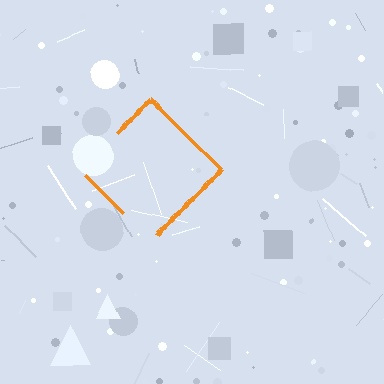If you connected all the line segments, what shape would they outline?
They would outline a diamond.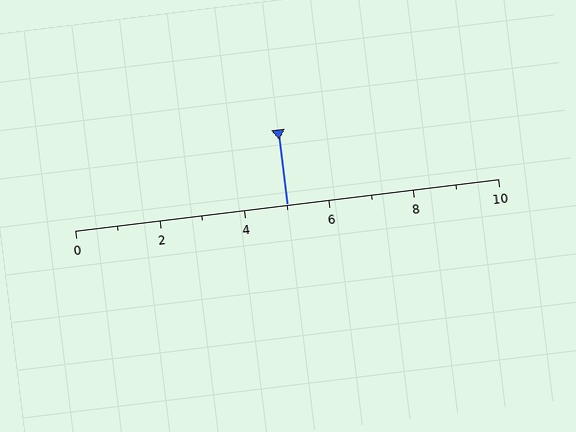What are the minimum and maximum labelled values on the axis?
The axis runs from 0 to 10.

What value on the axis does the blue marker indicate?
The marker indicates approximately 5.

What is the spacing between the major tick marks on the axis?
The major ticks are spaced 2 apart.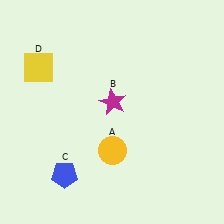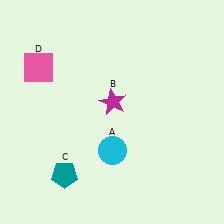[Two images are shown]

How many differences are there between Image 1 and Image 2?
There are 3 differences between the two images.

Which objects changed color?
A changed from yellow to cyan. C changed from blue to teal. D changed from yellow to pink.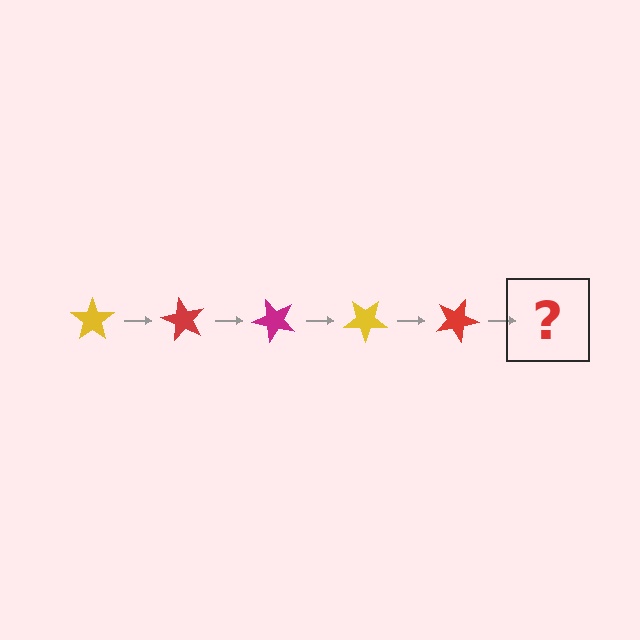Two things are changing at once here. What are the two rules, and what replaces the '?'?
The two rules are that it rotates 60 degrees each step and the color cycles through yellow, red, and magenta. The '?' should be a magenta star, rotated 300 degrees from the start.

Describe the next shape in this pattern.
It should be a magenta star, rotated 300 degrees from the start.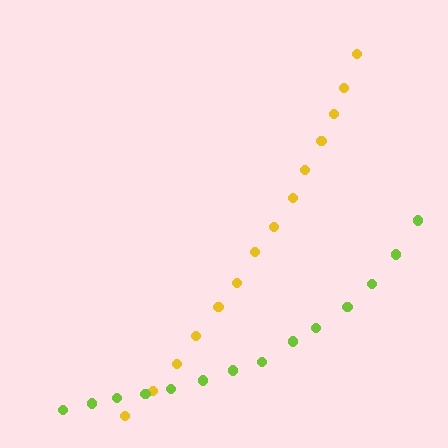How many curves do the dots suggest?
There are 2 distinct paths.